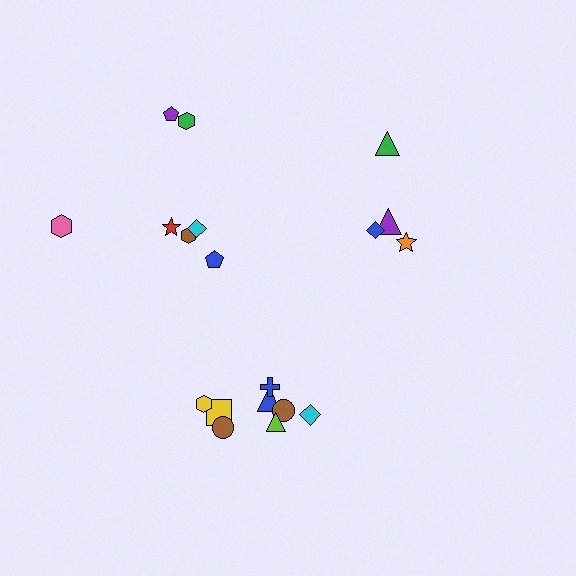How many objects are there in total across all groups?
There are 19 objects.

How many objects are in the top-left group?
There are 7 objects.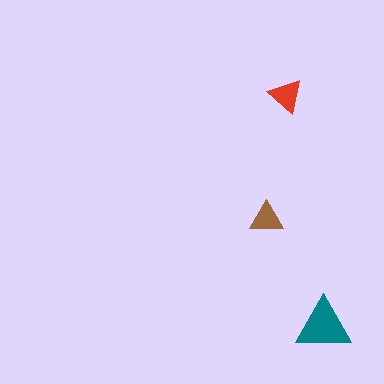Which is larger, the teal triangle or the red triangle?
The teal one.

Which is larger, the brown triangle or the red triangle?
The red one.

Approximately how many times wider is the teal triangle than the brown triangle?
About 1.5 times wider.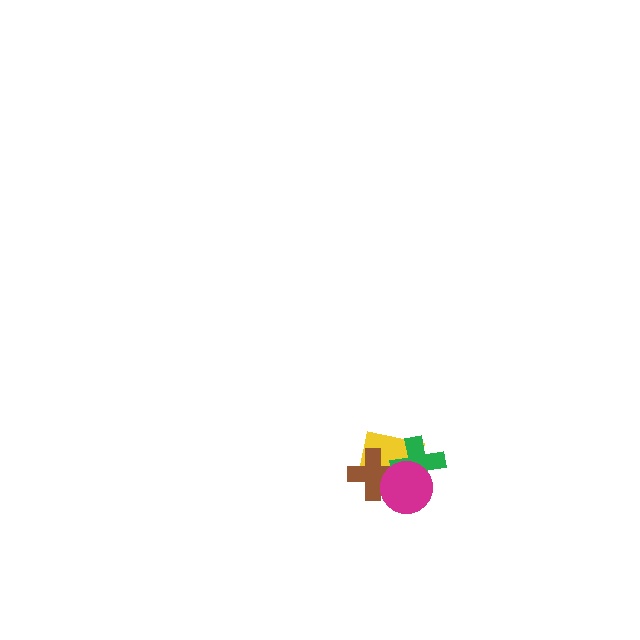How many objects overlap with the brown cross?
3 objects overlap with the brown cross.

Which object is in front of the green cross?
The magenta circle is in front of the green cross.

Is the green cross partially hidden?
Yes, it is partially covered by another shape.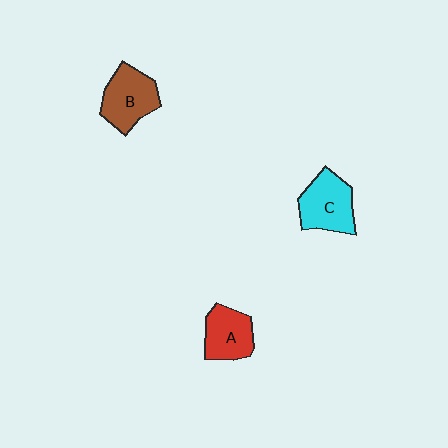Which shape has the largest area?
Shape C (cyan).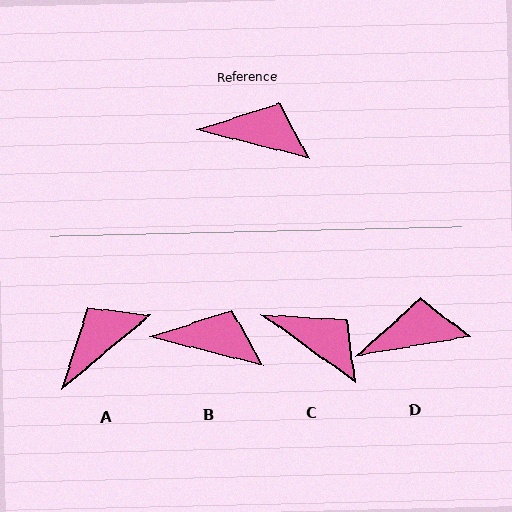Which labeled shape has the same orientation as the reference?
B.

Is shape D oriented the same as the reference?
No, it is off by about 24 degrees.